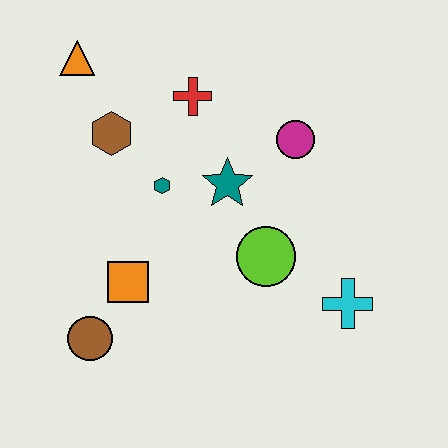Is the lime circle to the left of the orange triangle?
No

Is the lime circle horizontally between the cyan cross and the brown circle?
Yes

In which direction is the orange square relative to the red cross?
The orange square is below the red cross.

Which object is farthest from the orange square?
The orange triangle is farthest from the orange square.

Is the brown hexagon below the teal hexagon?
No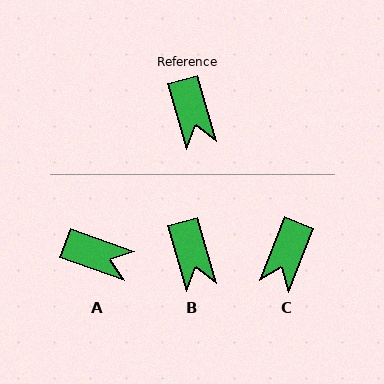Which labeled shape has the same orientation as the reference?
B.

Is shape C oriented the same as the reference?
No, it is off by about 37 degrees.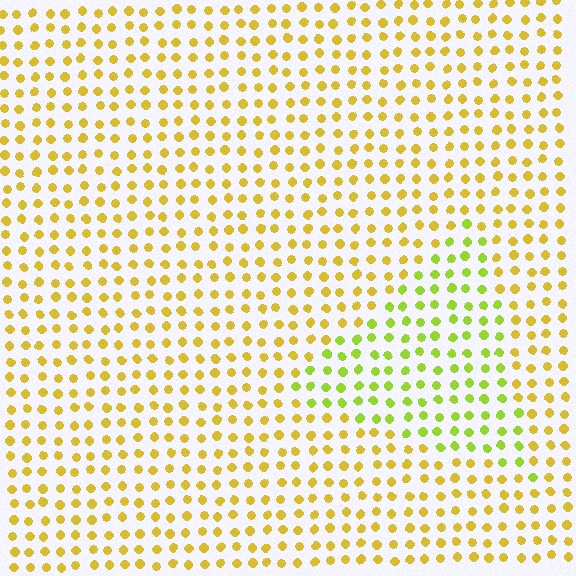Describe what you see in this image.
The image is filled with small yellow elements in a uniform arrangement. A triangle-shaped region is visible where the elements are tinted to a slightly different hue, forming a subtle color boundary.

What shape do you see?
I see a triangle.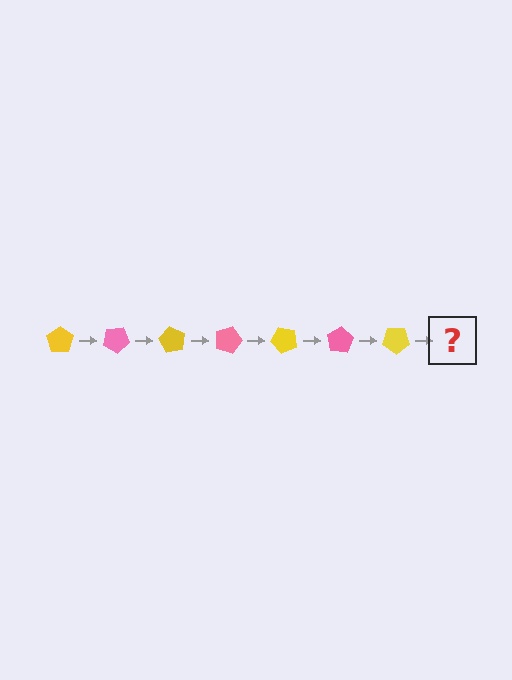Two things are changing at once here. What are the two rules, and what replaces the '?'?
The two rules are that it rotates 30 degrees each step and the color cycles through yellow and pink. The '?' should be a pink pentagon, rotated 210 degrees from the start.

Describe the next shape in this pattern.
It should be a pink pentagon, rotated 210 degrees from the start.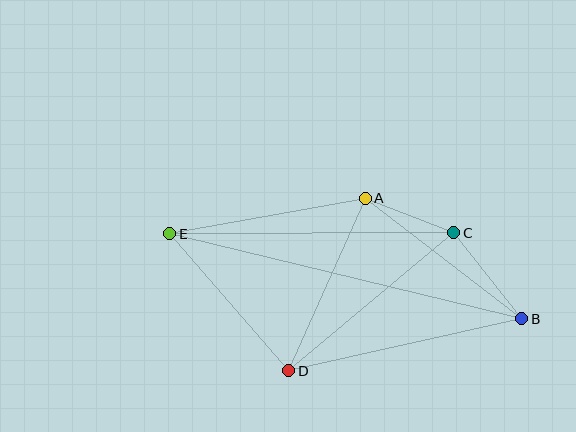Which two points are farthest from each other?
Points B and E are farthest from each other.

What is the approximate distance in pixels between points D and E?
The distance between D and E is approximately 181 pixels.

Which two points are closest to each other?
Points A and C are closest to each other.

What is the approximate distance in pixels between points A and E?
The distance between A and E is approximately 198 pixels.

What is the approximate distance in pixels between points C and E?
The distance between C and E is approximately 284 pixels.